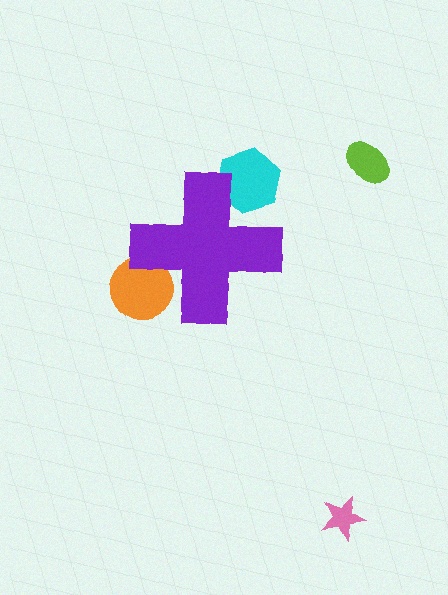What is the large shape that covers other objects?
A purple cross.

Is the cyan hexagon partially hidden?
Yes, the cyan hexagon is partially hidden behind the purple cross.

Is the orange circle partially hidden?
Yes, the orange circle is partially hidden behind the purple cross.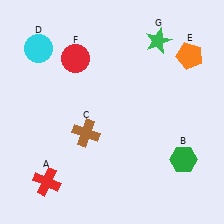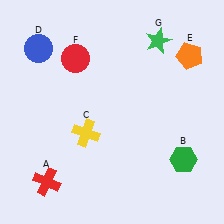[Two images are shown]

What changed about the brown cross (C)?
In Image 1, C is brown. In Image 2, it changed to yellow.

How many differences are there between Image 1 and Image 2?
There are 2 differences between the two images.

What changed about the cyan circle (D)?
In Image 1, D is cyan. In Image 2, it changed to blue.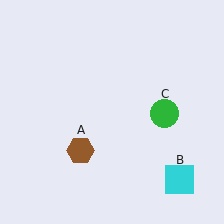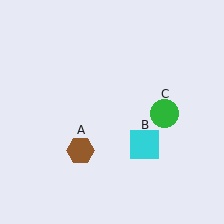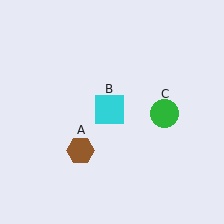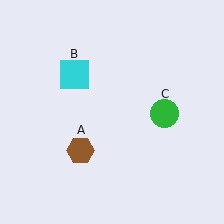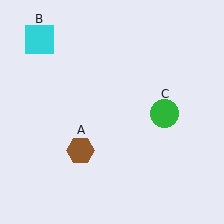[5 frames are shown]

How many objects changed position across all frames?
1 object changed position: cyan square (object B).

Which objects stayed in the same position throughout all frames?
Brown hexagon (object A) and green circle (object C) remained stationary.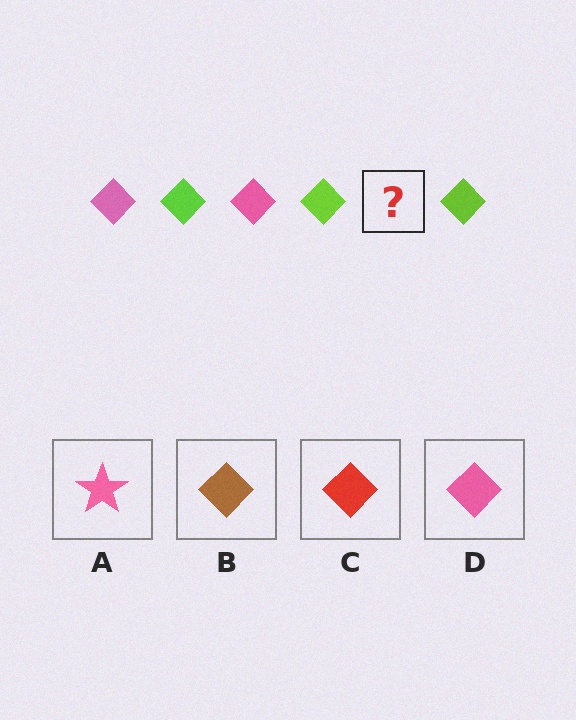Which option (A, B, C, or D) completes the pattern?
D.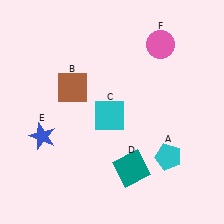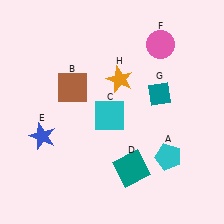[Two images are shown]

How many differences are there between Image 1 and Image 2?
There are 2 differences between the two images.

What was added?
A teal diamond (G), an orange star (H) were added in Image 2.